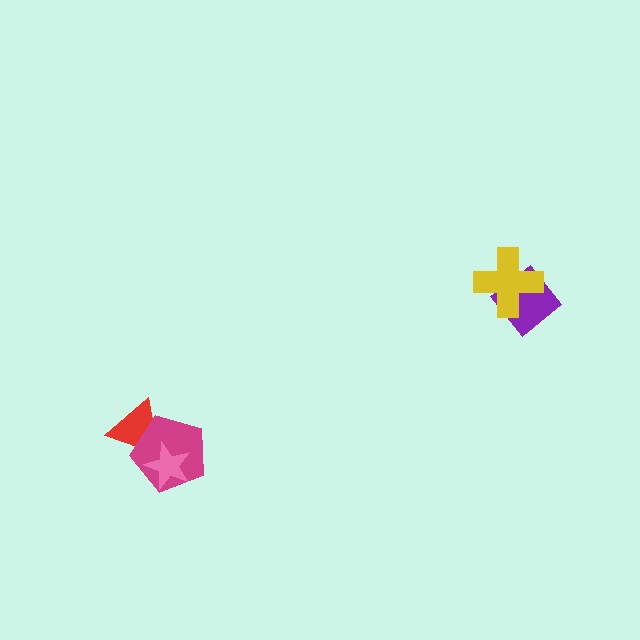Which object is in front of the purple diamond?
The yellow cross is in front of the purple diamond.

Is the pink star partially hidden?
No, no other shape covers it.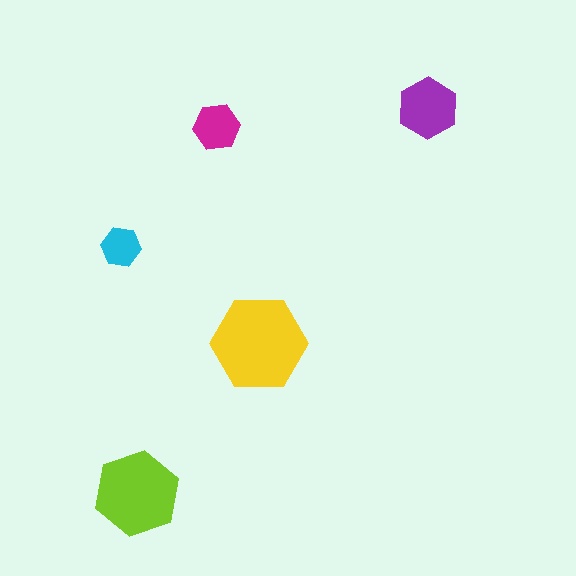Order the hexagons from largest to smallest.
the yellow one, the lime one, the purple one, the magenta one, the cyan one.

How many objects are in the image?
There are 5 objects in the image.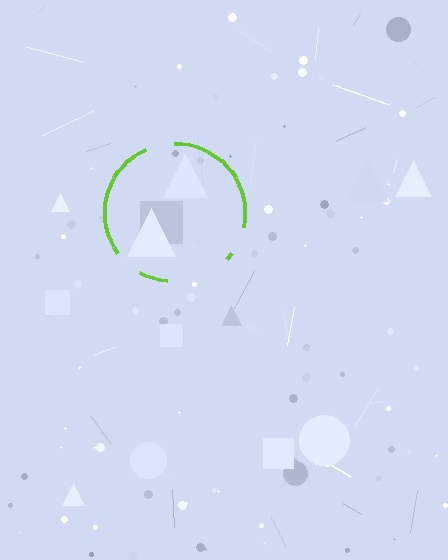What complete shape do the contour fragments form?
The contour fragments form a circle.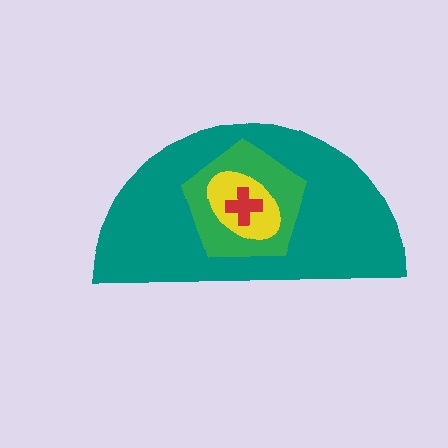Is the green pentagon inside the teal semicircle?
Yes.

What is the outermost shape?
The teal semicircle.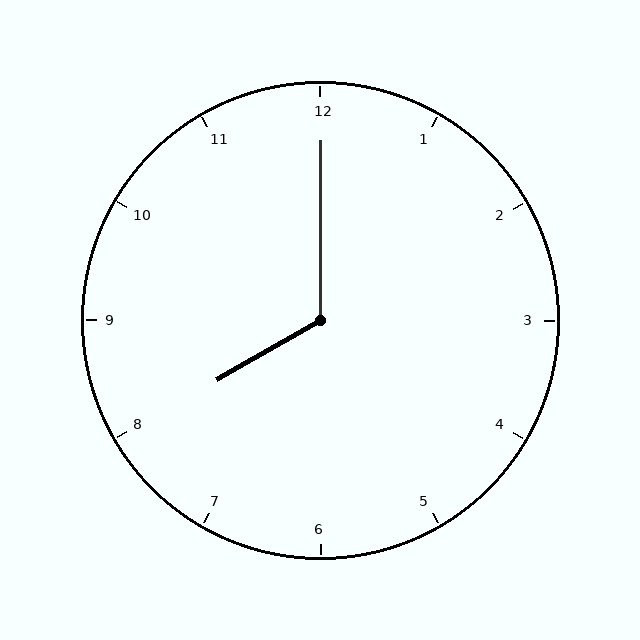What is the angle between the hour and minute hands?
Approximately 120 degrees.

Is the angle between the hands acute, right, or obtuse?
It is obtuse.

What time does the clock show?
8:00.